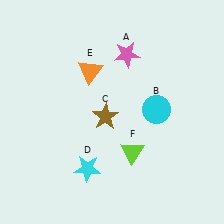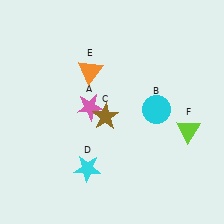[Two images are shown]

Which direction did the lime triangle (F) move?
The lime triangle (F) moved right.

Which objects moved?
The objects that moved are: the pink star (A), the lime triangle (F).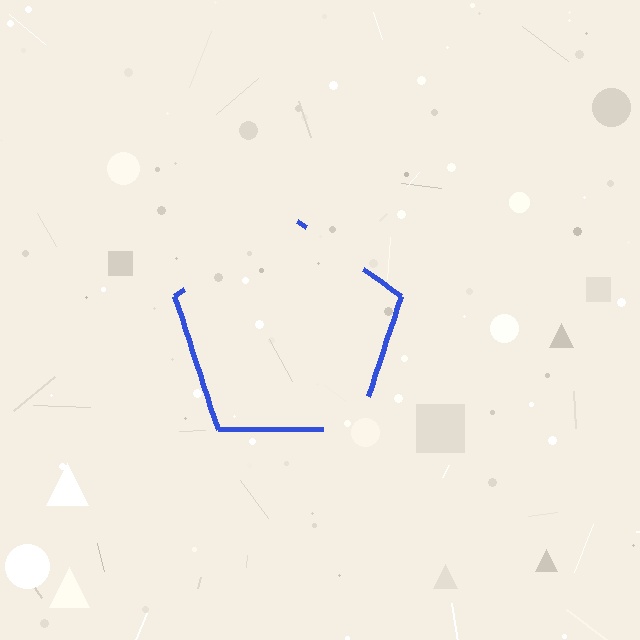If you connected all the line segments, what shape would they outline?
They would outline a pentagon.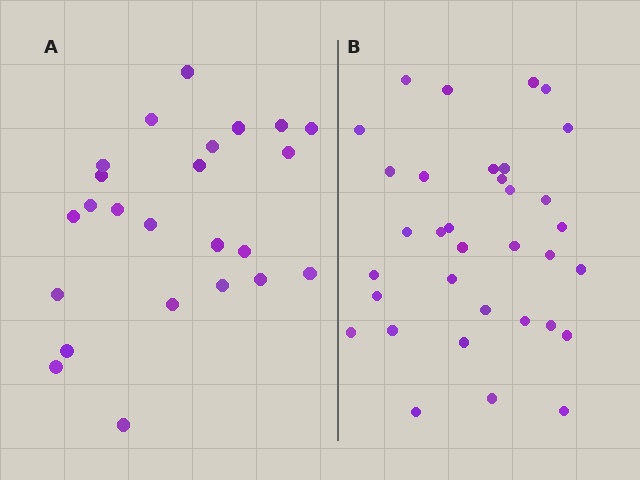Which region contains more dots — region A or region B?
Region B (the right region) has more dots.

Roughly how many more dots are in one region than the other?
Region B has roughly 10 or so more dots than region A.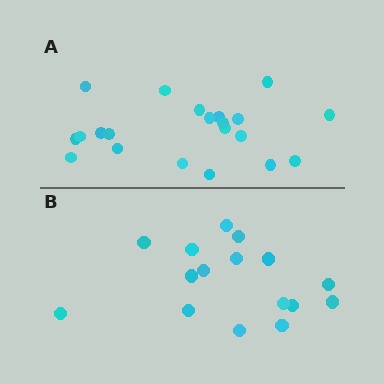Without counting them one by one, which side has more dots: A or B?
Region A (the top region) has more dots.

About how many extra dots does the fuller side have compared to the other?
Region A has about 5 more dots than region B.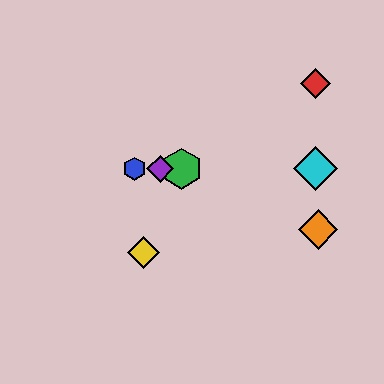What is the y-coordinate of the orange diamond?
The orange diamond is at y≈230.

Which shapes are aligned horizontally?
The blue hexagon, the green hexagon, the purple diamond, the cyan diamond are aligned horizontally.